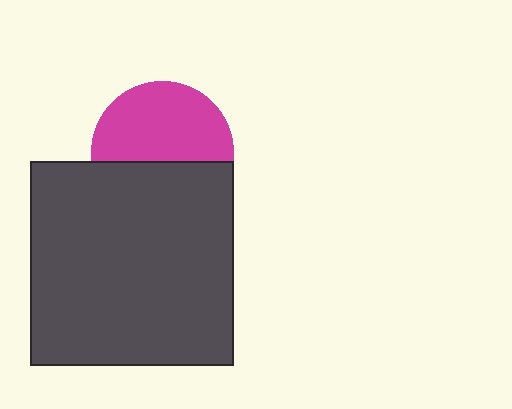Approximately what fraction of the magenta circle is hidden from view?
Roughly 43% of the magenta circle is hidden behind the dark gray square.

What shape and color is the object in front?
The object in front is a dark gray square.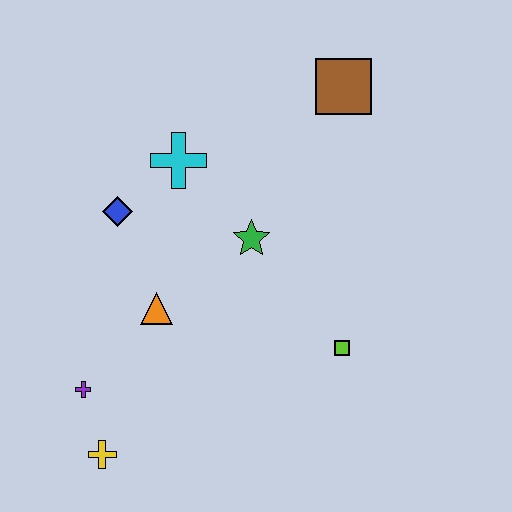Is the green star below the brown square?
Yes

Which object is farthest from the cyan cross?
The yellow cross is farthest from the cyan cross.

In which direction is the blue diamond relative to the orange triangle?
The blue diamond is above the orange triangle.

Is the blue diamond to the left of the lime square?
Yes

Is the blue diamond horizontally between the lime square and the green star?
No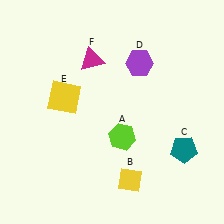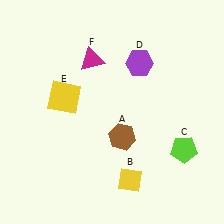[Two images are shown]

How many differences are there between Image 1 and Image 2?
There are 2 differences between the two images.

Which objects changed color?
A changed from lime to brown. C changed from teal to lime.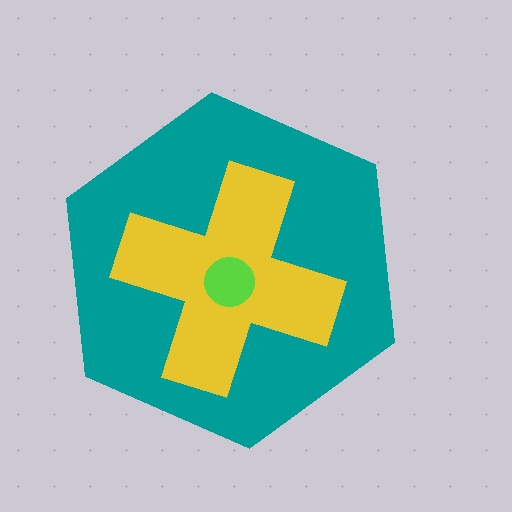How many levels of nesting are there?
3.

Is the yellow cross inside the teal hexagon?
Yes.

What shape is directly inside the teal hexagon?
The yellow cross.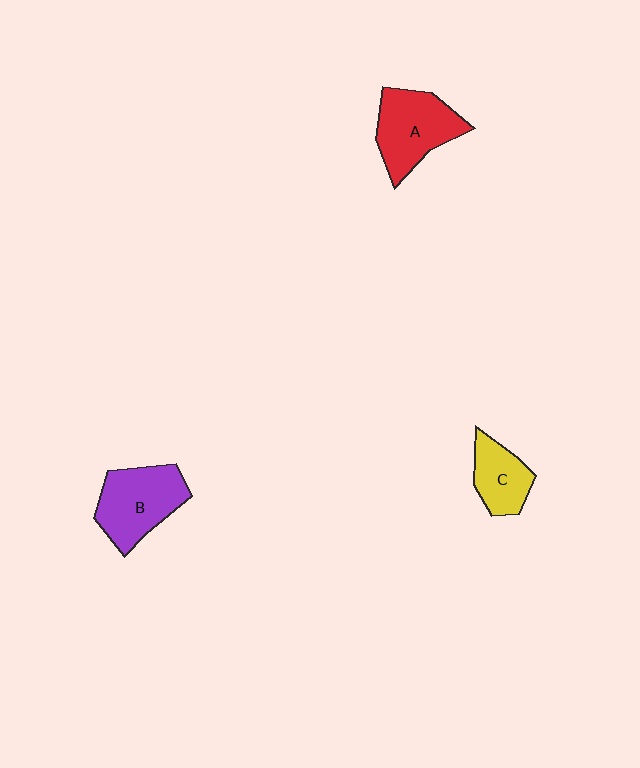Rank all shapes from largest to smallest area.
From largest to smallest: B (purple), A (red), C (yellow).